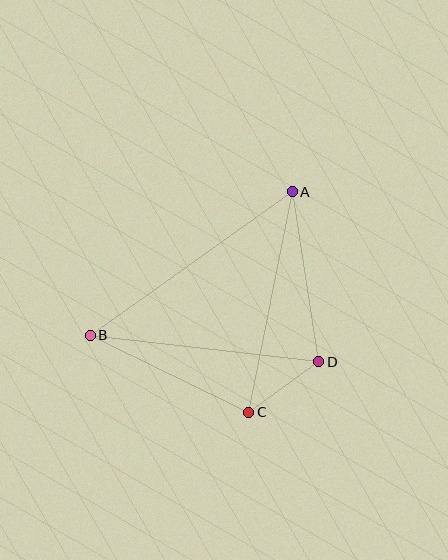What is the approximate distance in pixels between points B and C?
The distance between B and C is approximately 176 pixels.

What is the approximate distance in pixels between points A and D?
The distance between A and D is approximately 172 pixels.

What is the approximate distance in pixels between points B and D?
The distance between B and D is approximately 230 pixels.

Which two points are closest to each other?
Points C and D are closest to each other.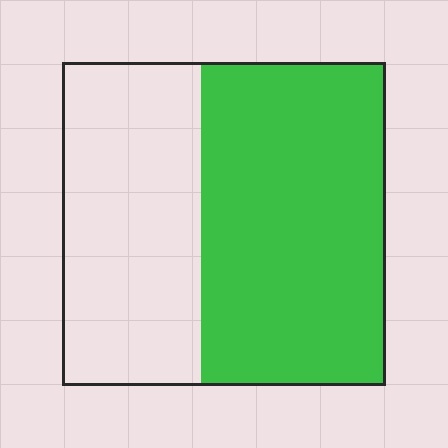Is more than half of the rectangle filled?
Yes.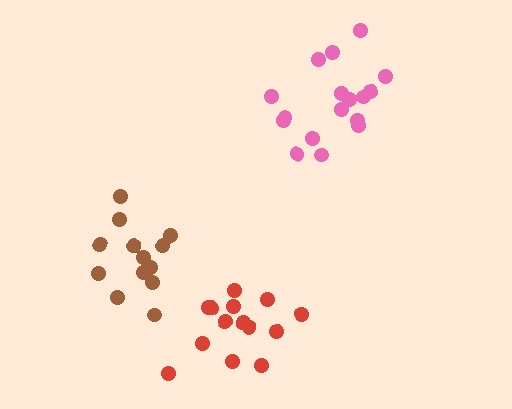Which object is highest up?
The pink cluster is topmost.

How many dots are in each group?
Group 1: 17 dots, Group 2: 13 dots, Group 3: 14 dots (44 total).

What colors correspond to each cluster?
The clusters are colored: pink, brown, red.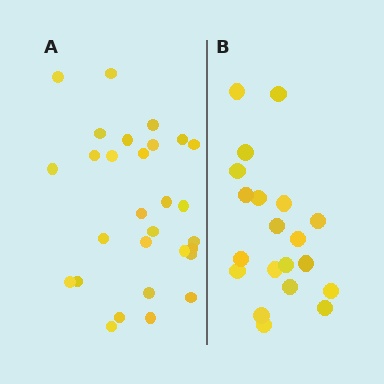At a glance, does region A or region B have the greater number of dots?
Region A (the left region) has more dots.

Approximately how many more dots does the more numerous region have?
Region A has roughly 8 or so more dots than region B.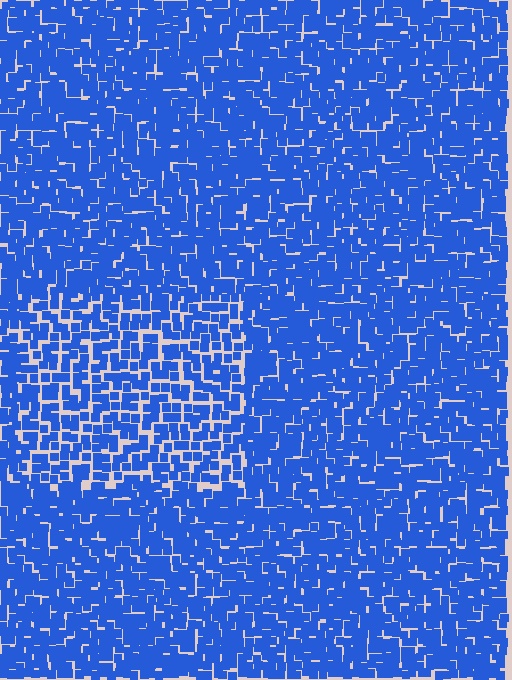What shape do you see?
I see a rectangle.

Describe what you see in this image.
The image contains small blue elements arranged at two different densities. A rectangle-shaped region is visible where the elements are less densely packed than the surrounding area.